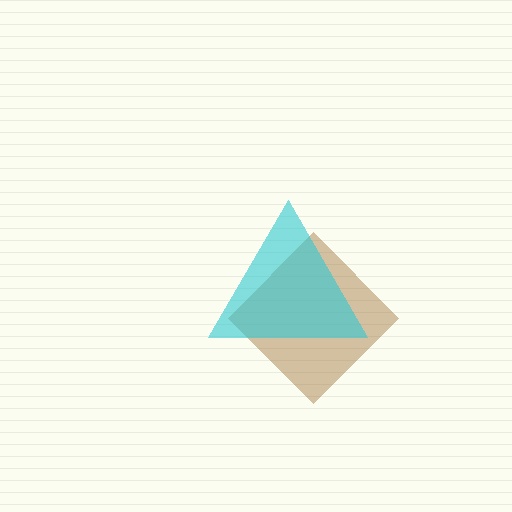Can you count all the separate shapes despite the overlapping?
Yes, there are 2 separate shapes.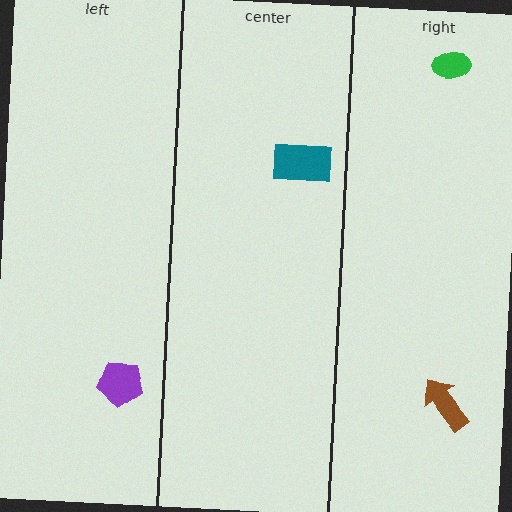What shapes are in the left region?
The purple pentagon.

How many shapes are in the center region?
1.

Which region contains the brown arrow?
The right region.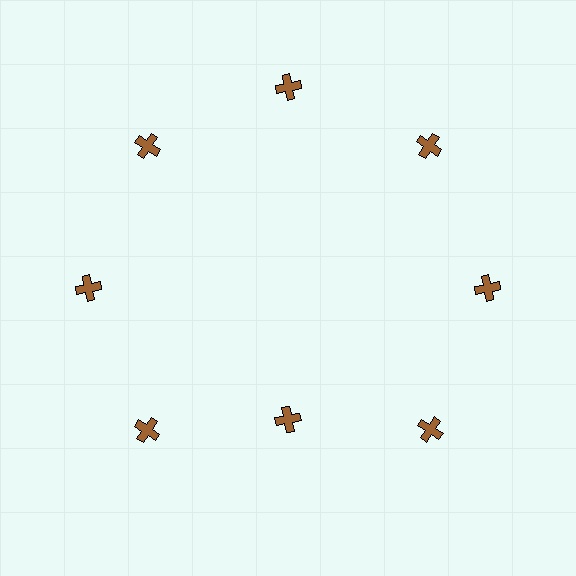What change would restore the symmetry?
The symmetry would be restored by moving it outward, back onto the ring so that all 8 crosses sit at equal angles and equal distance from the center.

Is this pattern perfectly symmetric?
No. The 8 brown crosses are arranged in a ring, but one element near the 6 o'clock position is pulled inward toward the center, breaking the 8-fold rotational symmetry.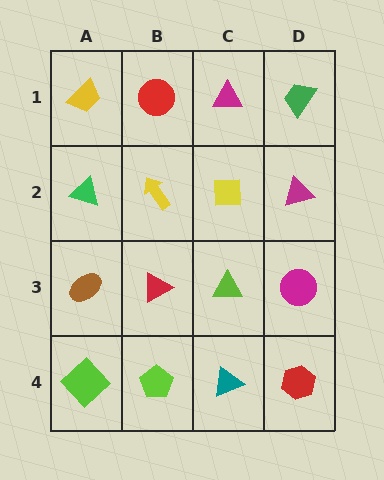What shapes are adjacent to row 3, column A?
A green triangle (row 2, column A), a lime diamond (row 4, column A), a red triangle (row 3, column B).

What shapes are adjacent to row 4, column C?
A lime triangle (row 3, column C), a lime pentagon (row 4, column B), a red hexagon (row 4, column D).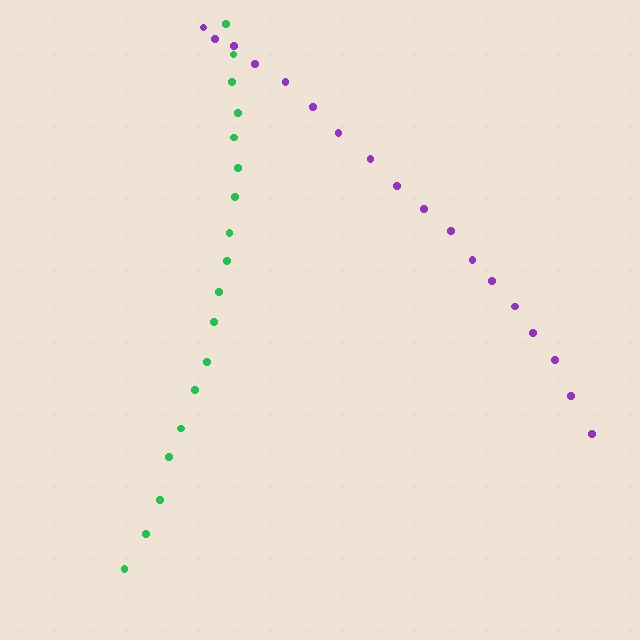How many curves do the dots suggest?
There are 2 distinct paths.